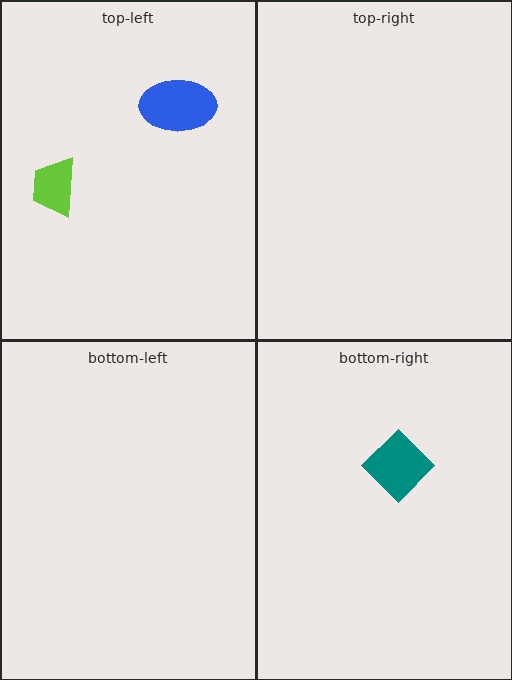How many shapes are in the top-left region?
2.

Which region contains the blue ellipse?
The top-left region.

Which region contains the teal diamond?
The bottom-right region.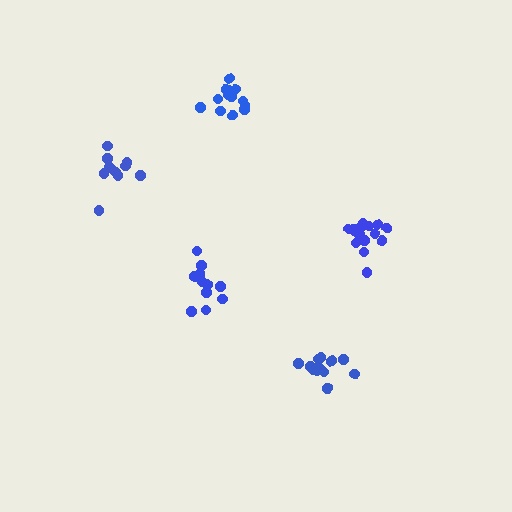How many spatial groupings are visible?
There are 5 spatial groupings.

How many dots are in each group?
Group 1: 13 dots, Group 2: 13 dots, Group 3: 11 dots, Group 4: 13 dots, Group 5: 15 dots (65 total).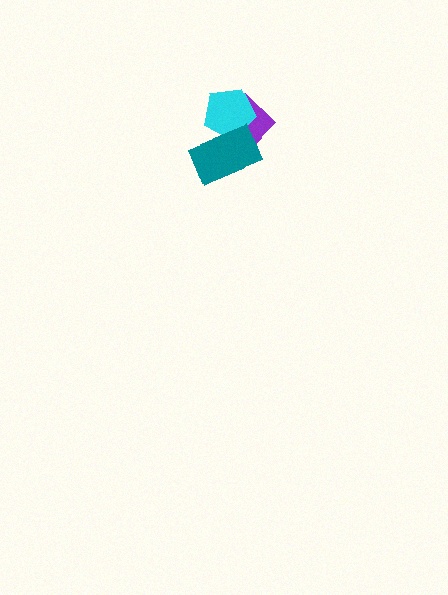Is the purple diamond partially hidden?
Yes, it is partially covered by another shape.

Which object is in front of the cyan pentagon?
The teal rectangle is in front of the cyan pentagon.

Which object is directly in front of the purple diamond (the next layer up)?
The cyan pentagon is directly in front of the purple diamond.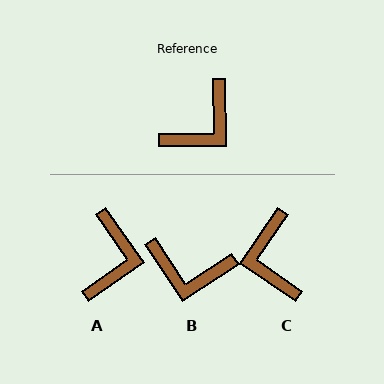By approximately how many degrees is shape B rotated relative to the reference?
Approximately 57 degrees clockwise.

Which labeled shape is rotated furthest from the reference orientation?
C, about 125 degrees away.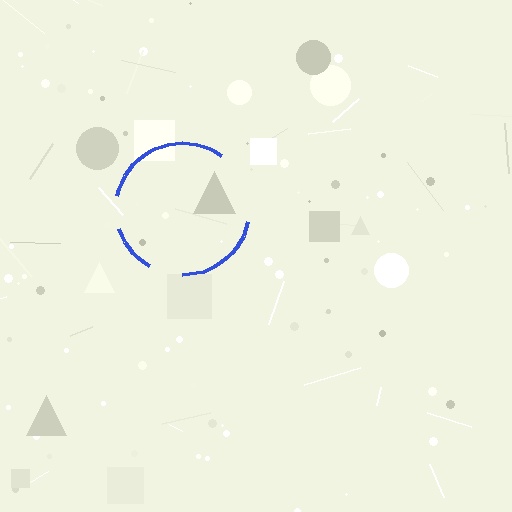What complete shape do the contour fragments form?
The contour fragments form a circle.